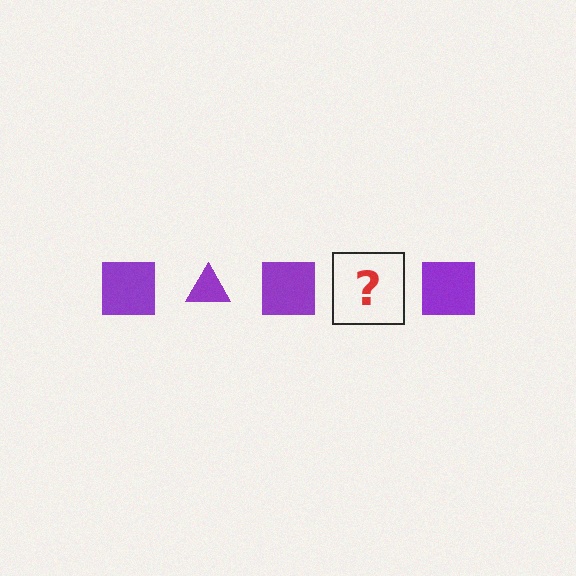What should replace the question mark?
The question mark should be replaced with a purple triangle.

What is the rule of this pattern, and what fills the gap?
The rule is that the pattern cycles through square, triangle shapes in purple. The gap should be filled with a purple triangle.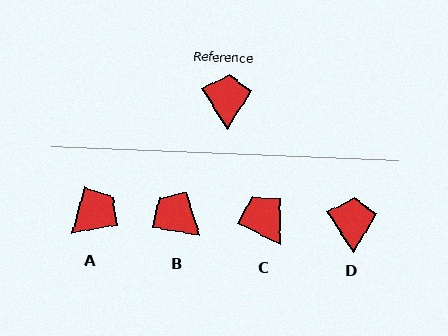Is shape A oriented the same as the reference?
No, it is off by about 47 degrees.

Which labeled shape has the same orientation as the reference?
D.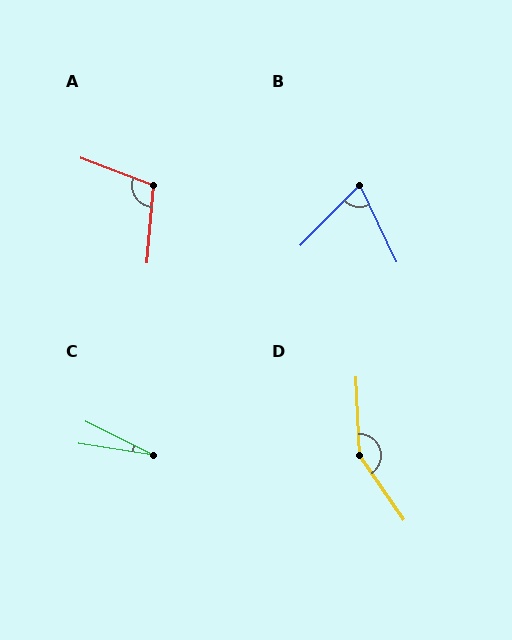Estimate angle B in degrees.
Approximately 70 degrees.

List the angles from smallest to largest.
C (18°), B (70°), A (106°), D (148°).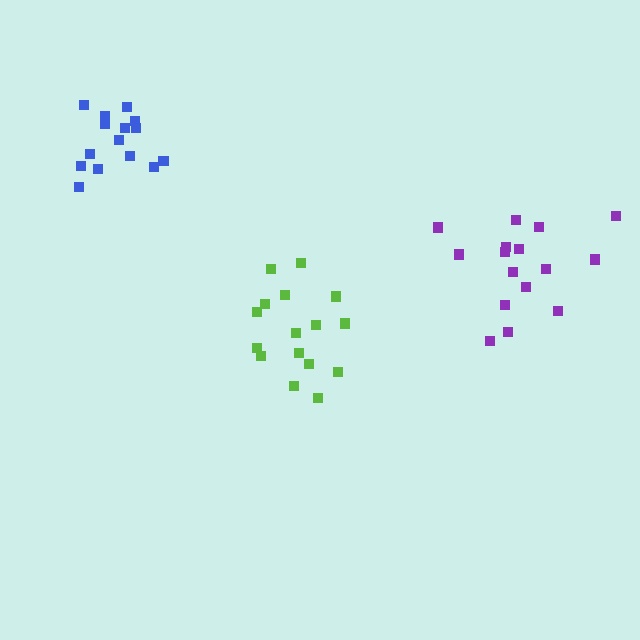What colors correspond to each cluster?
The clusters are colored: lime, purple, blue.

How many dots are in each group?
Group 1: 16 dots, Group 2: 16 dots, Group 3: 15 dots (47 total).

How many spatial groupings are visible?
There are 3 spatial groupings.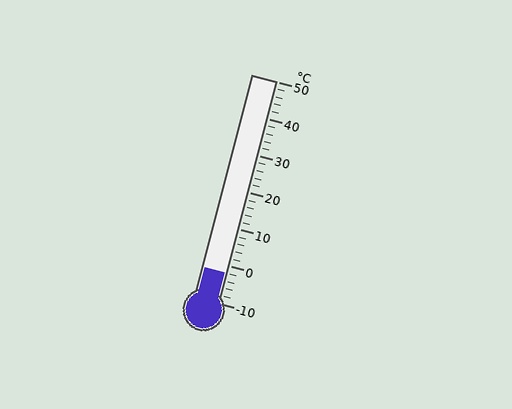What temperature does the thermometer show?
The thermometer shows approximately -2°C.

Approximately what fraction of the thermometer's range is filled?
The thermometer is filled to approximately 15% of its range.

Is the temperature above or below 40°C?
The temperature is below 40°C.